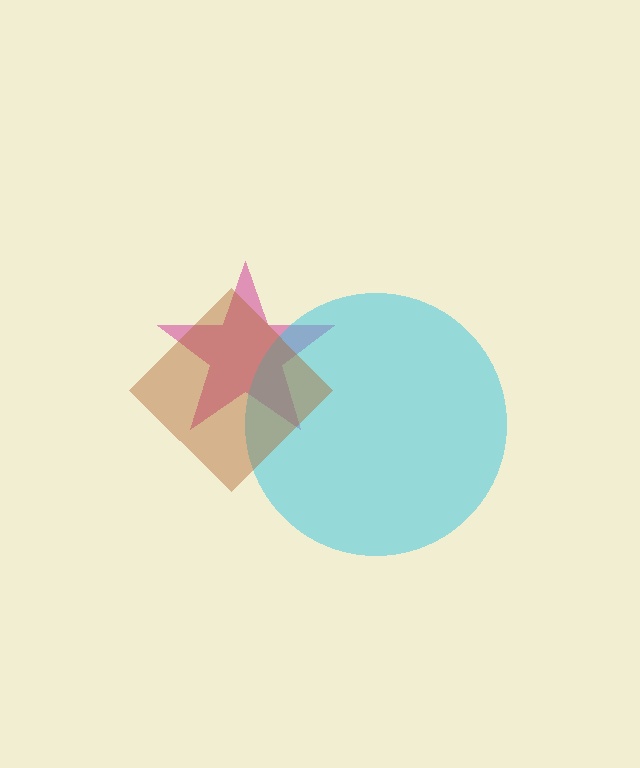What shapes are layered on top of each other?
The layered shapes are: a magenta star, a cyan circle, a brown diamond.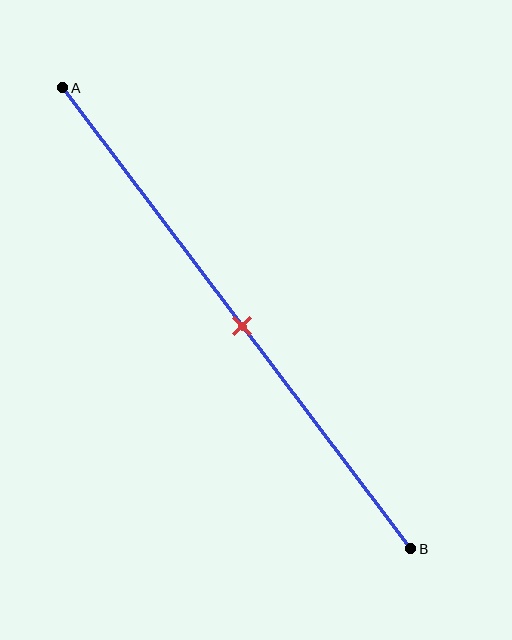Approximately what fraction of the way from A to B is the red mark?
The red mark is approximately 50% of the way from A to B.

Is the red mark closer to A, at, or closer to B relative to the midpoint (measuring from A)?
The red mark is approximately at the midpoint of segment AB.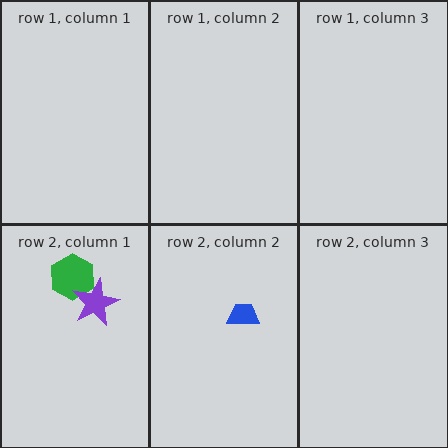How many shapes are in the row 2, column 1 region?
2.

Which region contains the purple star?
The row 2, column 1 region.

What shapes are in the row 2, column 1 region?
The green hexagon, the purple star.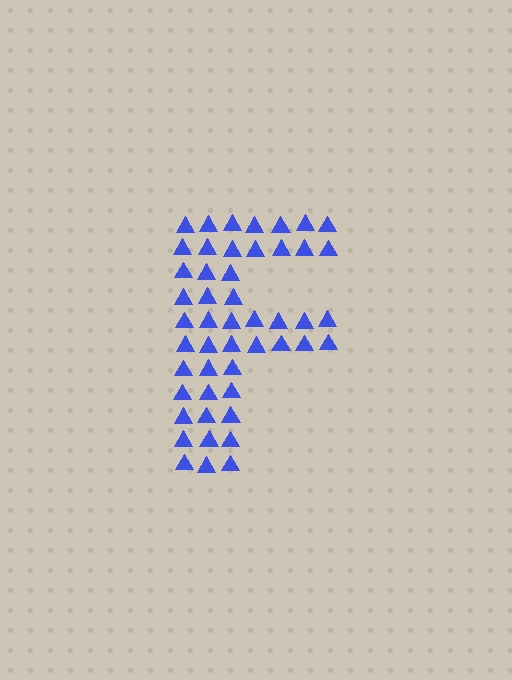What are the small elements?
The small elements are triangles.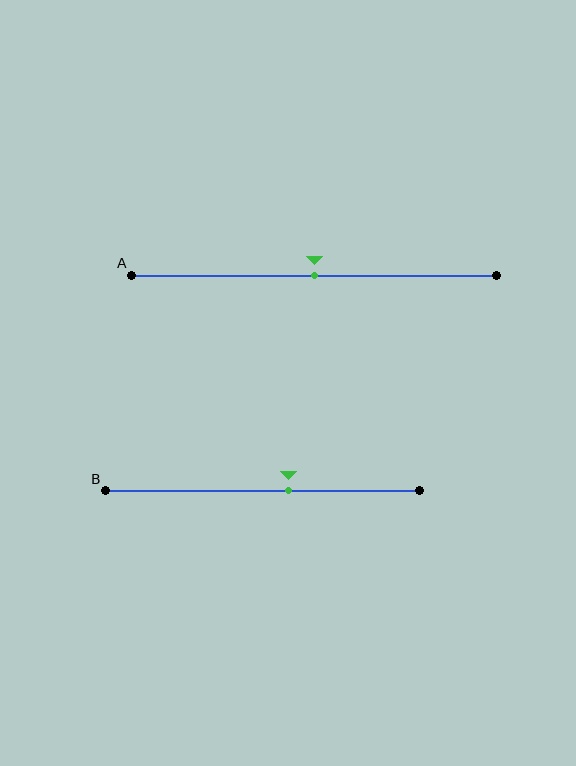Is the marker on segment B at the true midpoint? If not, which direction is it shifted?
No, the marker on segment B is shifted to the right by about 8% of the segment length.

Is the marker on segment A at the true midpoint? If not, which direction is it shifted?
Yes, the marker on segment A is at the true midpoint.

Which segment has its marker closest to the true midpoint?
Segment A has its marker closest to the true midpoint.